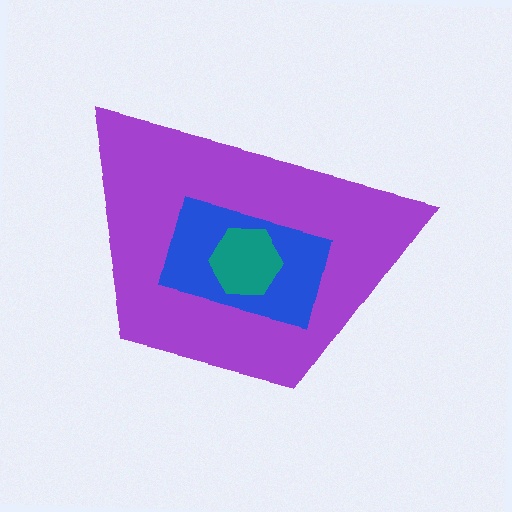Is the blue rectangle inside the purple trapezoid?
Yes.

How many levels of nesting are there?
3.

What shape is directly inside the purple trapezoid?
The blue rectangle.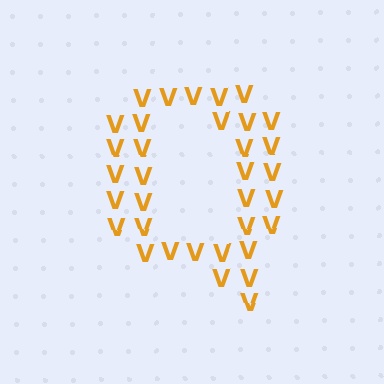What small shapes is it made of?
It is made of small letter V's.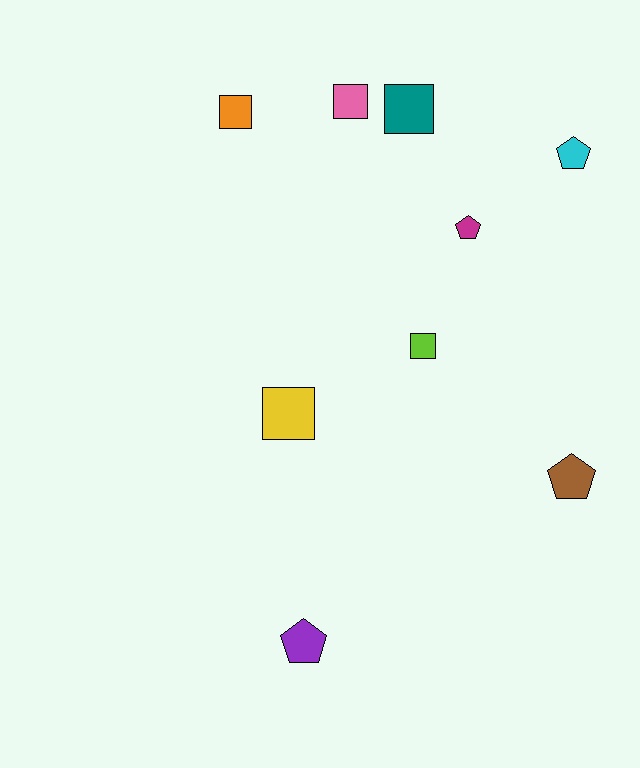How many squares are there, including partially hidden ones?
There are 5 squares.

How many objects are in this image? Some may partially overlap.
There are 9 objects.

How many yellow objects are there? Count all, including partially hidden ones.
There is 1 yellow object.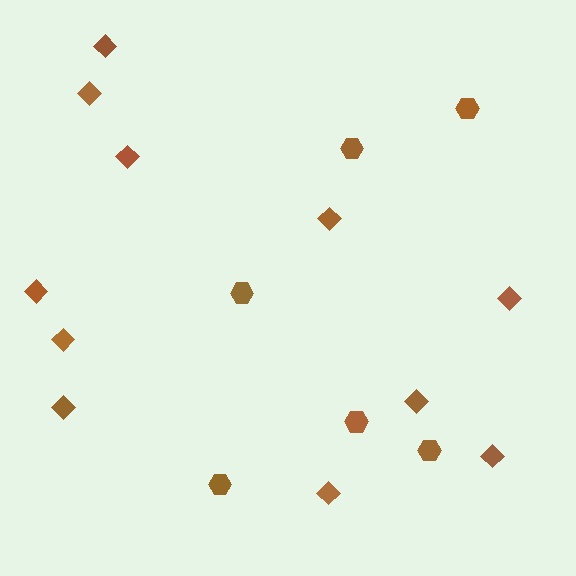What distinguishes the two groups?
There are 2 groups: one group of hexagons (6) and one group of diamonds (11).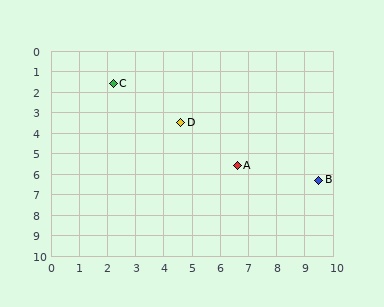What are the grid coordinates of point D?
Point D is at approximately (4.6, 3.5).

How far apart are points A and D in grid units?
Points A and D are about 2.9 grid units apart.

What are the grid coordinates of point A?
Point A is at approximately (6.6, 5.6).